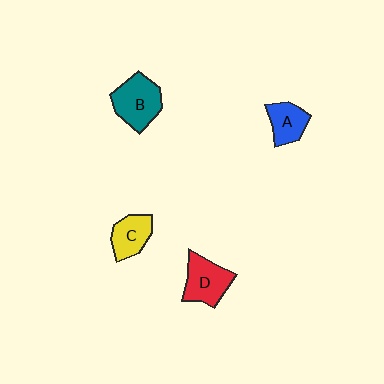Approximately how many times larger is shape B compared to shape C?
Approximately 1.4 times.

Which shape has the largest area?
Shape B (teal).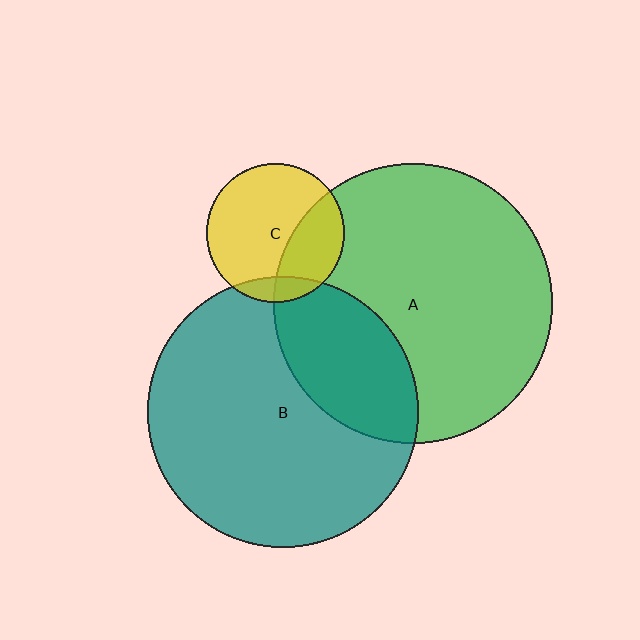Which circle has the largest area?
Circle A (green).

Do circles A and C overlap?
Yes.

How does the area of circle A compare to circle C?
Approximately 4.1 times.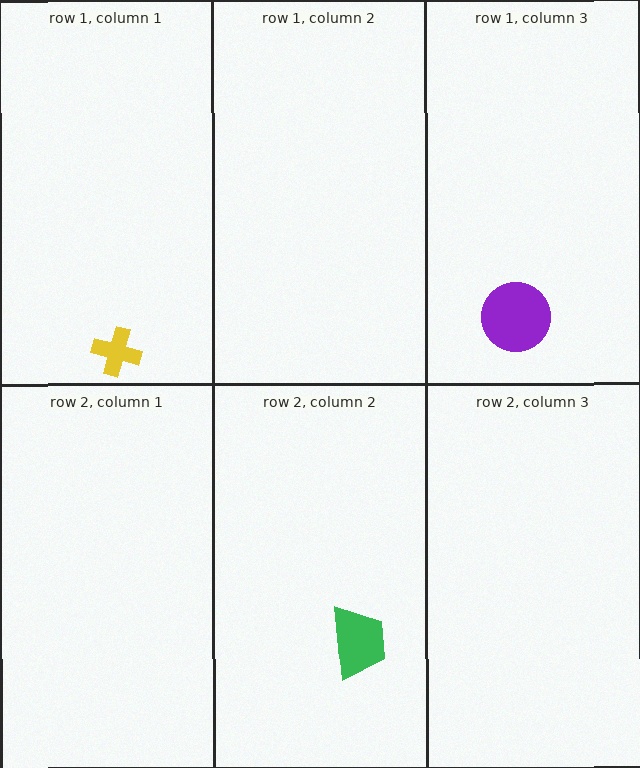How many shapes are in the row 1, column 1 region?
1.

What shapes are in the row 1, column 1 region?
The yellow cross.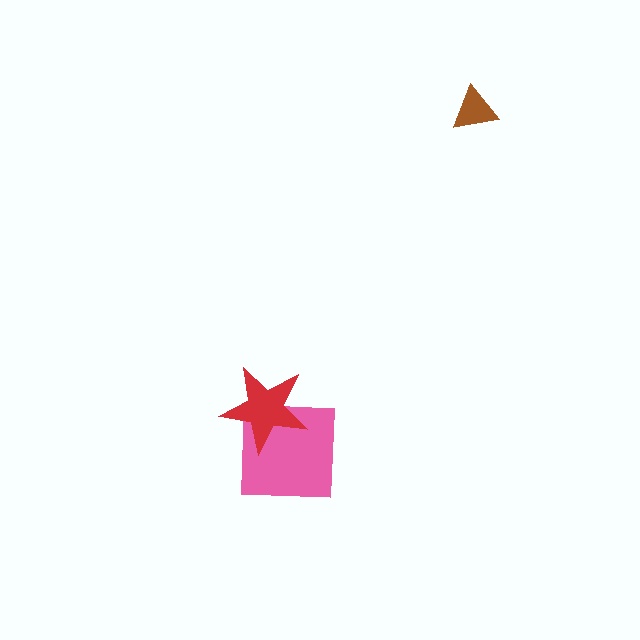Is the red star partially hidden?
No, no other shape covers it.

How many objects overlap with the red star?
1 object overlaps with the red star.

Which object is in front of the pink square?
The red star is in front of the pink square.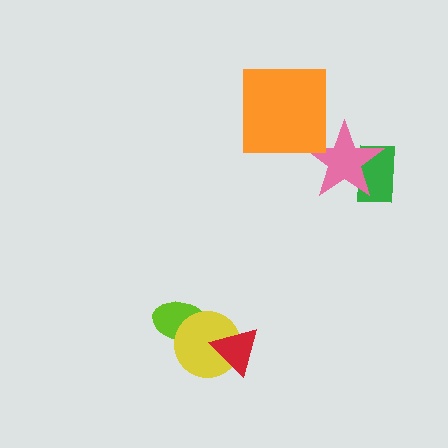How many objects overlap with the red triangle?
1 object overlaps with the red triangle.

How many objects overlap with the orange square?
0 objects overlap with the orange square.